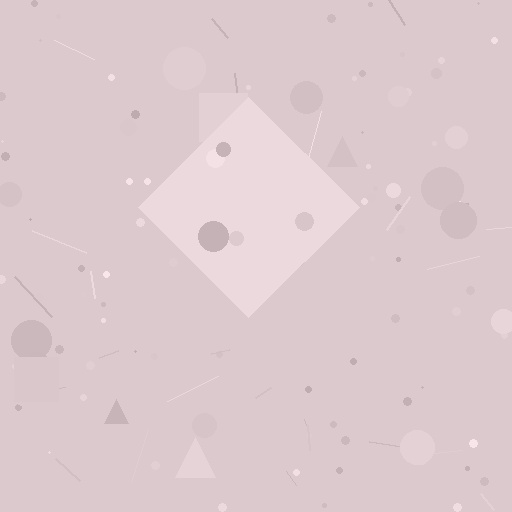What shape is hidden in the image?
A diamond is hidden in the image.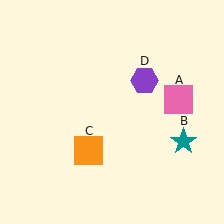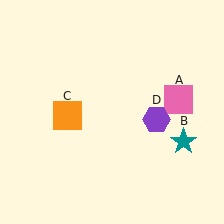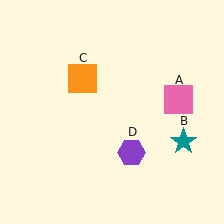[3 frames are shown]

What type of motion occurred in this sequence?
The orange square (object C), purple hexagon (object D) rotated clockwise around the center of the scene.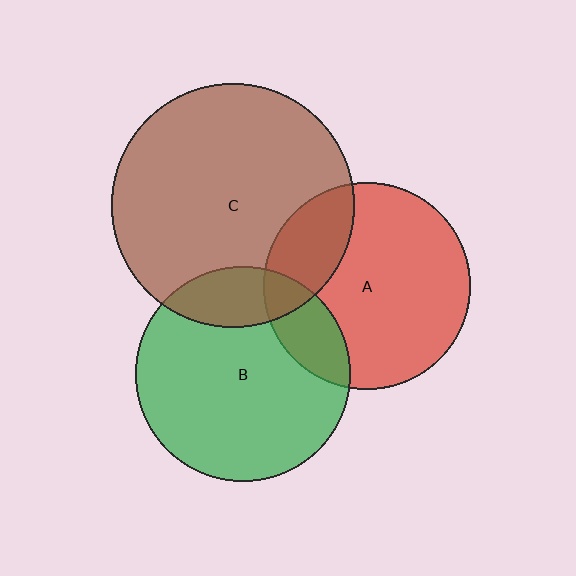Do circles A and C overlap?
Yes.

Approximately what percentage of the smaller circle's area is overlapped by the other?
Approximately 25%.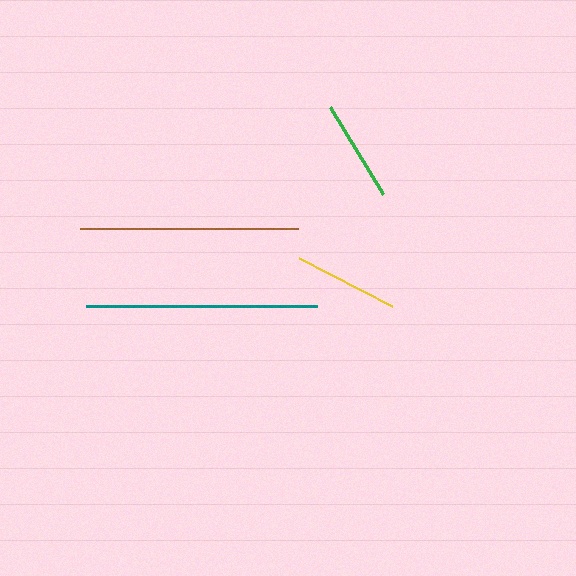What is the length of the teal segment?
The teal segment is approximately 231 pixels long.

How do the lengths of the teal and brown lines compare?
The teal and brown lines are approximately the same length.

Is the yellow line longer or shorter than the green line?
The yellow line is longer than the green line.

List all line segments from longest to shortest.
From longest to shortest: teal, brown, yellow, green.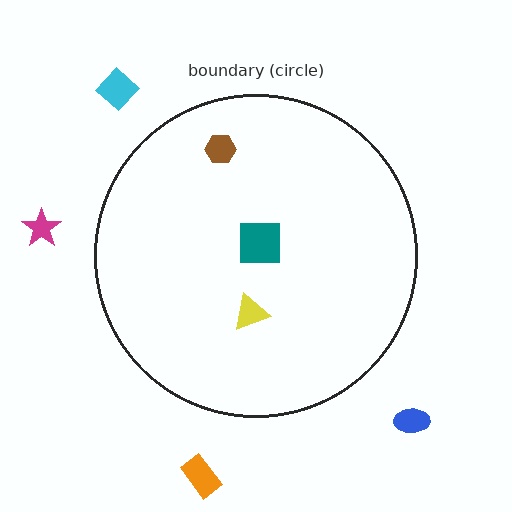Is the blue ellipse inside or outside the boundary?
Outside.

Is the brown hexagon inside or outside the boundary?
Inside.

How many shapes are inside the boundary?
3 inside, 4 outside.